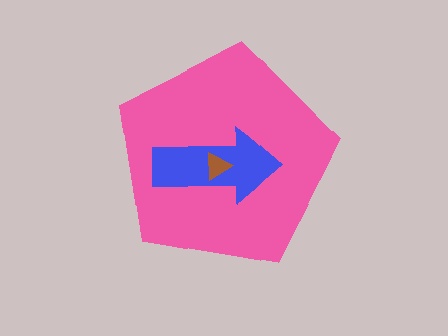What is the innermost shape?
The brown triangle.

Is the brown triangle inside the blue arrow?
Yes.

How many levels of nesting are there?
3.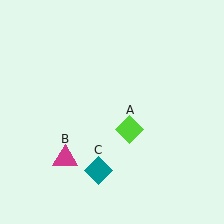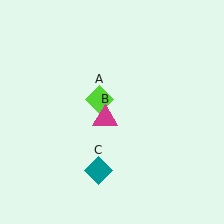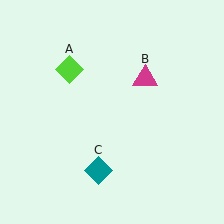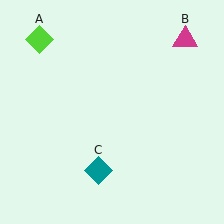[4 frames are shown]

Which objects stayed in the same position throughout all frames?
Teal diamond (object C) remained stationary.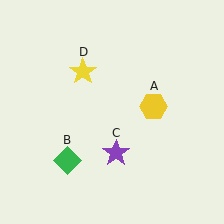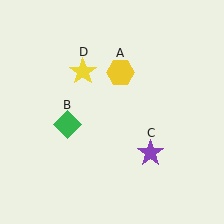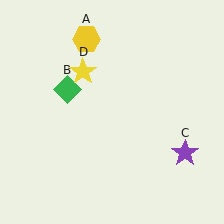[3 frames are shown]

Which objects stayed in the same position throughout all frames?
Yellow star (object D) remained stationary.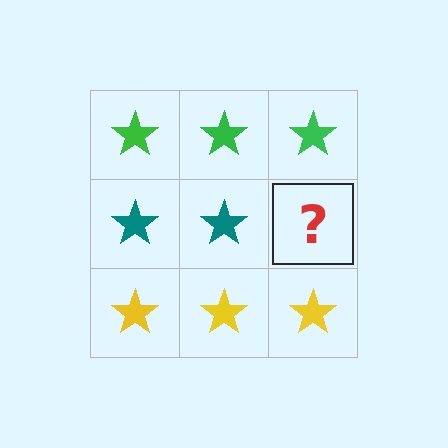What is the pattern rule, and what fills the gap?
The rule is that each row has a consistent color. The gap should be filled with a teal star.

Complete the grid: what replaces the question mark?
The question mark should be replaced with a teal star.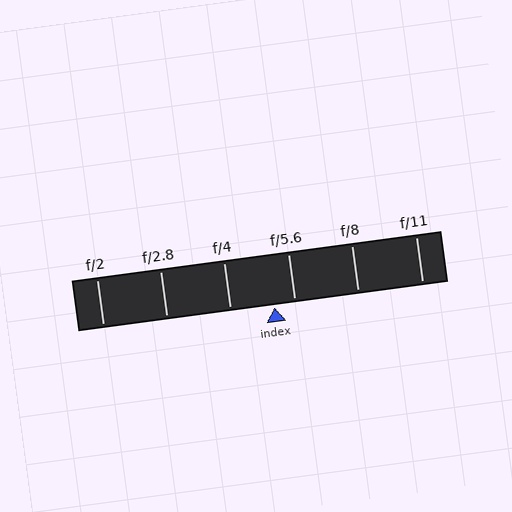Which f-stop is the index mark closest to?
The index mark is closest to f/5.6.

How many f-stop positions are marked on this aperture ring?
There are 6 f-stop positions marked.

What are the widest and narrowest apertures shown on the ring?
The widest aperture shown is f/2 and the narrowest is f/11.